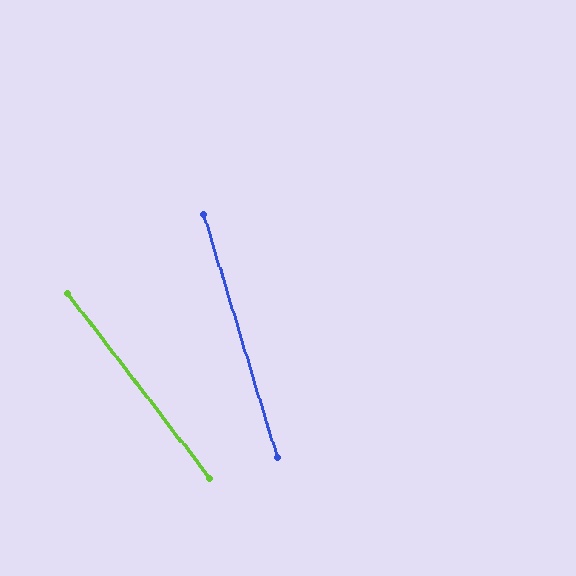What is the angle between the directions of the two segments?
Approximately 21 degrees.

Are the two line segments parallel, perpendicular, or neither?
Neither parallel nor perpendicular — they differ by about 21°.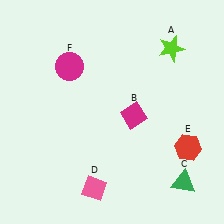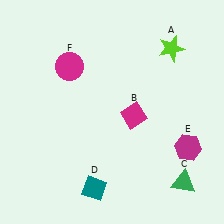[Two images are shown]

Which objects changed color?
D changed from pink to teal. E changed from red to magenta.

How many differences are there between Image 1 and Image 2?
There are 2 differences between the two images.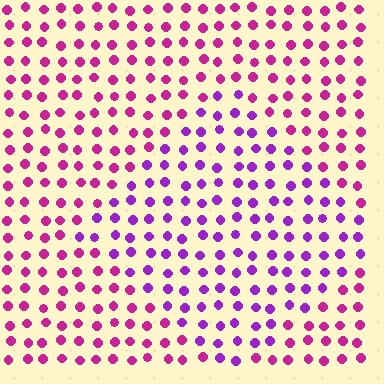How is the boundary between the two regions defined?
The boundary is defined purely by a slight shift in hue (about 34 degrees). Spacing, size, and orientation are identical on both sides.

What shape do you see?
I see a diamond.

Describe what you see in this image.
The image is filled with small magenta elements in a uniform arrangement. A diamond-shaped region is visible where the elements are tinted to a slightly different hue, forming a subtle color boundary.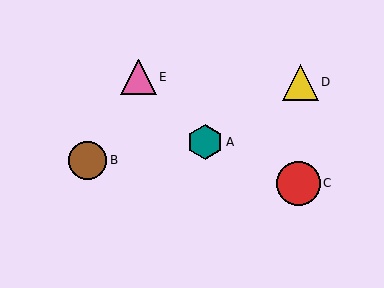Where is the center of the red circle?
The center of the red circle is at (298, 183).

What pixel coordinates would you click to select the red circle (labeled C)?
Click at (298, 183) to select the red circle C.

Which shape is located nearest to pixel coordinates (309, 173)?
The red circle (labeled C) at (298, 183) is nearest to that location.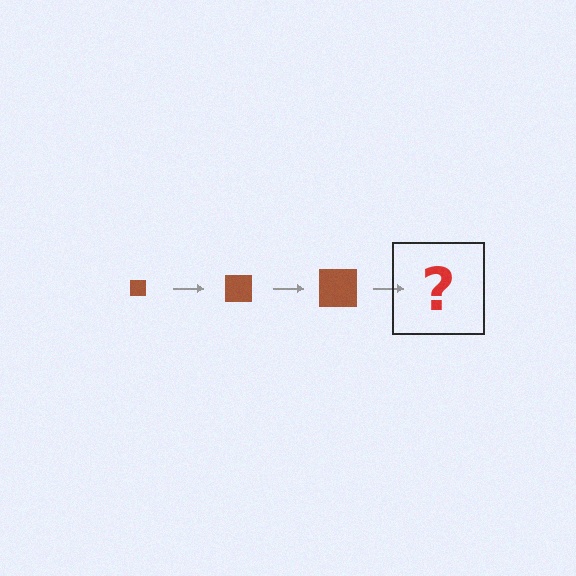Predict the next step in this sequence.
The next step is a brown square, larger than the previous one.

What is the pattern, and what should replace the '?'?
The pattern is that the square gets progressively larger each step. The '?' should be a brown square, larger than the previous one.